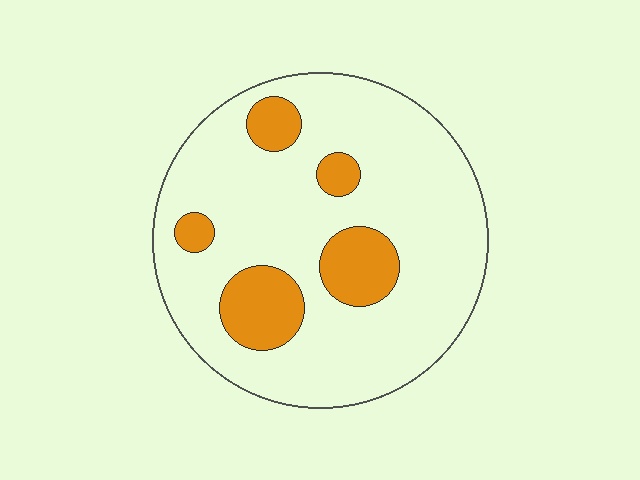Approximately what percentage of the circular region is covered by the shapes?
Approximately 20%.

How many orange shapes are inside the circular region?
5.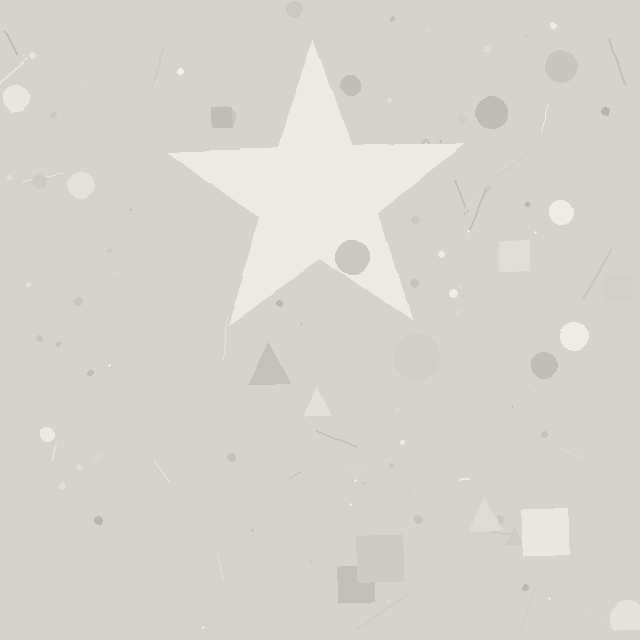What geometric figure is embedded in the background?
A star is embedded in the background.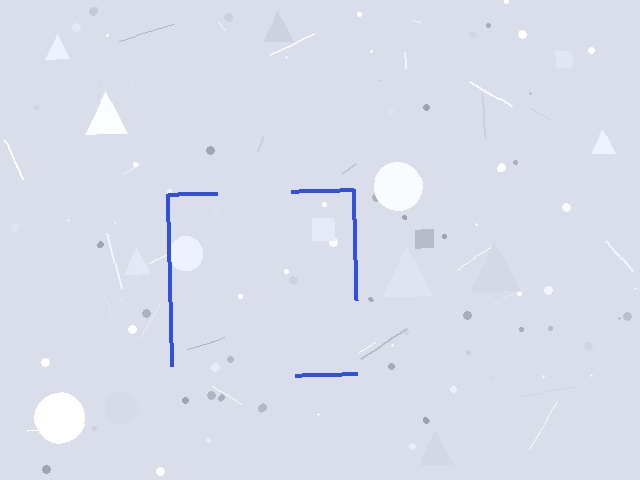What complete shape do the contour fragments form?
The contour fragments form a square.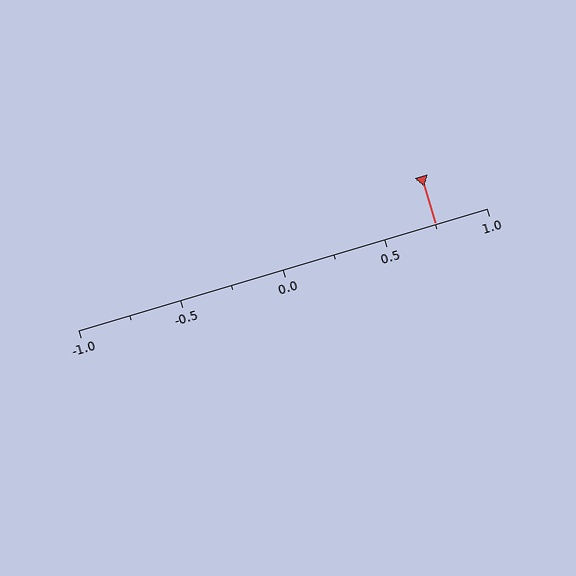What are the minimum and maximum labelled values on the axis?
The axis runs from -1.0 to 1.0.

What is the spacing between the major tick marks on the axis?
The major ticks are spaced 0.5 apart.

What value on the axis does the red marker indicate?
The marker indicates approximately 0.75.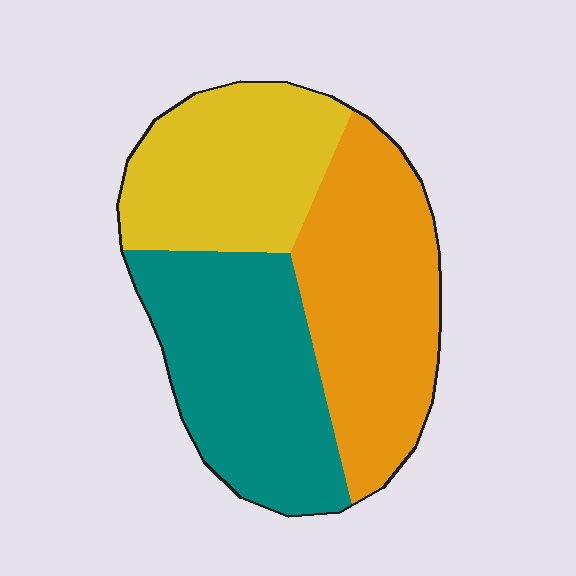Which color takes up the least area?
Yellow, at roughly 30%.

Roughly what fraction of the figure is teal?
Teal covers around 35% of the figure.